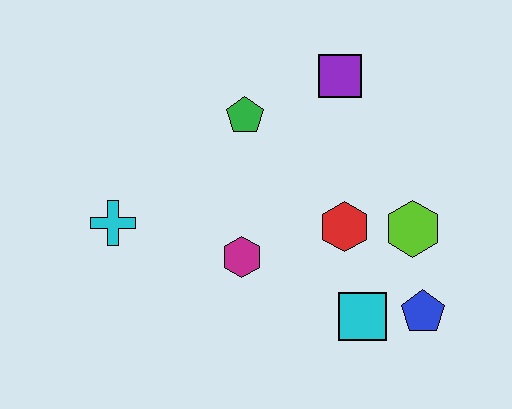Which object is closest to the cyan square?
The blue pentagon is closest to the cyan square.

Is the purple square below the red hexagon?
No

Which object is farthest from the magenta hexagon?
The purple square is farthest from the magenta hexagon.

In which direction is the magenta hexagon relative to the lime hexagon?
The magenta hexagon is to the left of the lime hexagon.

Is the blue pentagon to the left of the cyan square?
No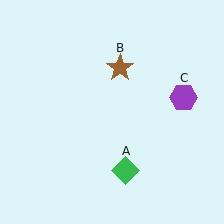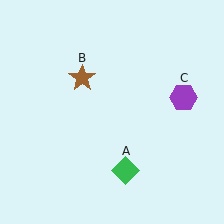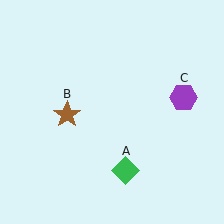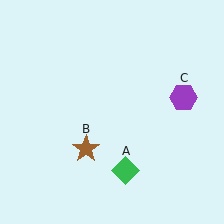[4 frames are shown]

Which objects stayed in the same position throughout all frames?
Green diamond (object A) and purple hexagon (object C) remained stationary.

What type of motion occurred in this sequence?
The brown star (object B) rotated counterclockwise around the center of the scene.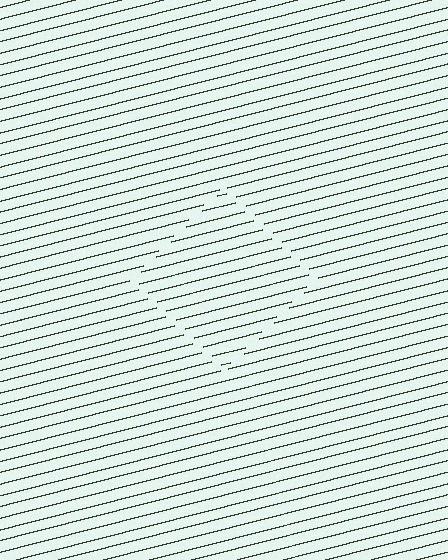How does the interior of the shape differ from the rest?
The interior of the shape contains the same grating, shifted by half a period — the contour is defined by the phase discontinuity where line-ends from the inner and outer gratings abut.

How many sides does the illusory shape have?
4 sides — the line-ends trace a square.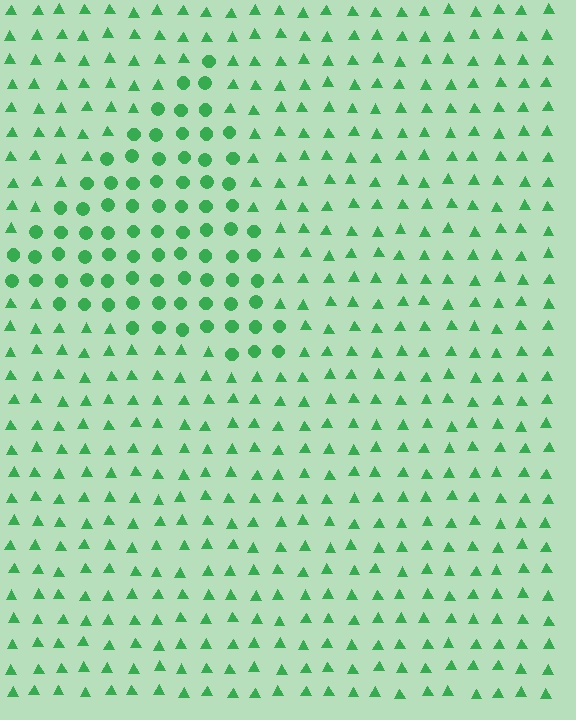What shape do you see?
I see a triangle.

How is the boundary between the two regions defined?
The boundary is defined by a change in element shape: circles inside vs. triangles outside. All elements share the same color and spacing.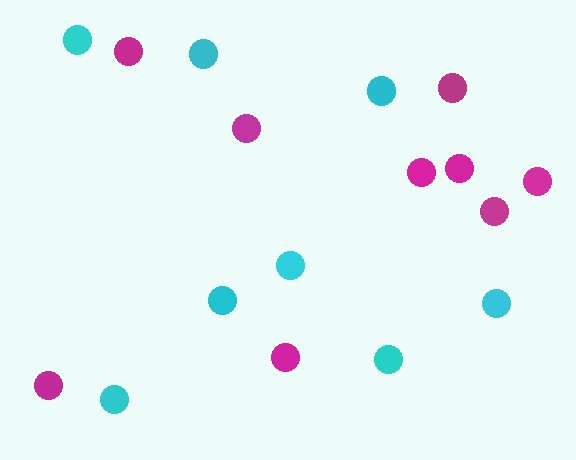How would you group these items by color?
There are 2 groups: one group of cyan circles (8) and one group of magenta circles (9).